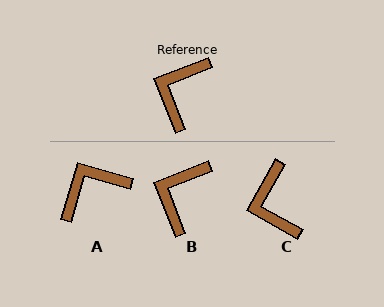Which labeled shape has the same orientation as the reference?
B.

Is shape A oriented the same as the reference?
No, it is off by about 37 degrees.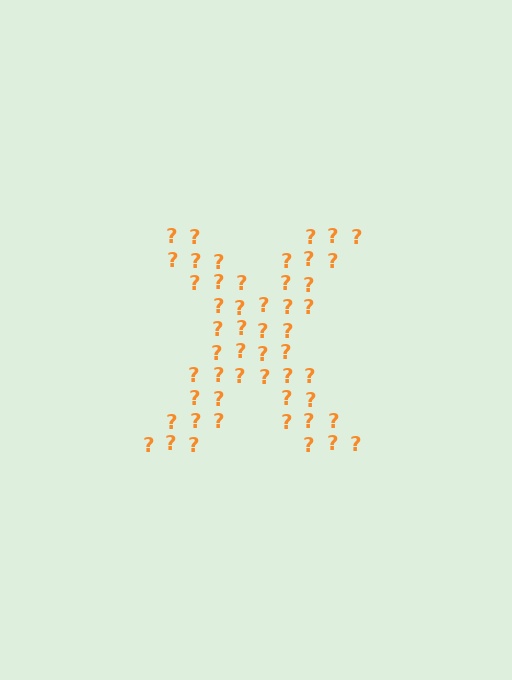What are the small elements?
The small elements are question marks.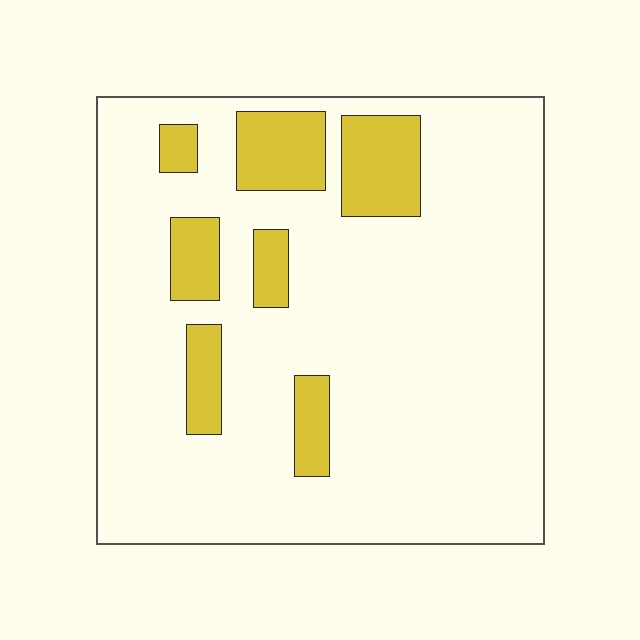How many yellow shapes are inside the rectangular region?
7.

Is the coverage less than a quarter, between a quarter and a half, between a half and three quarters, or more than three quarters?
Less than a quarter.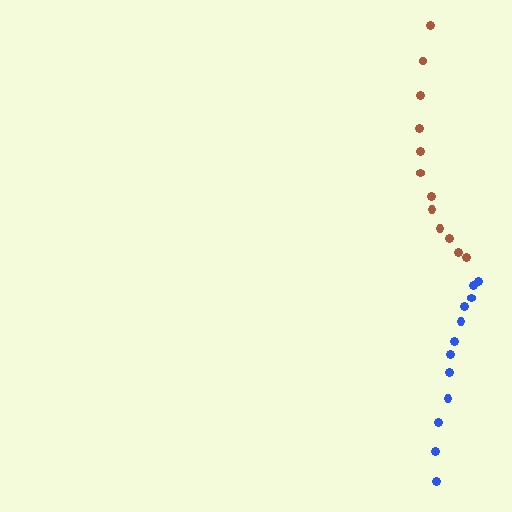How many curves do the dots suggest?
There are 2 distinct paths.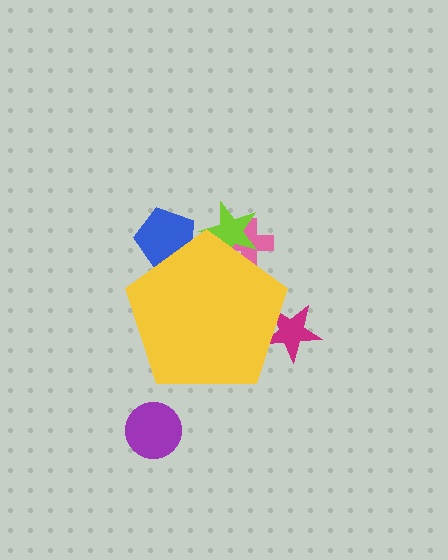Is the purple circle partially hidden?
No, the purple circle is fully visible.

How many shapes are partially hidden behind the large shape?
4 shapes are partially hidden.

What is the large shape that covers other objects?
A yellow pentagon.